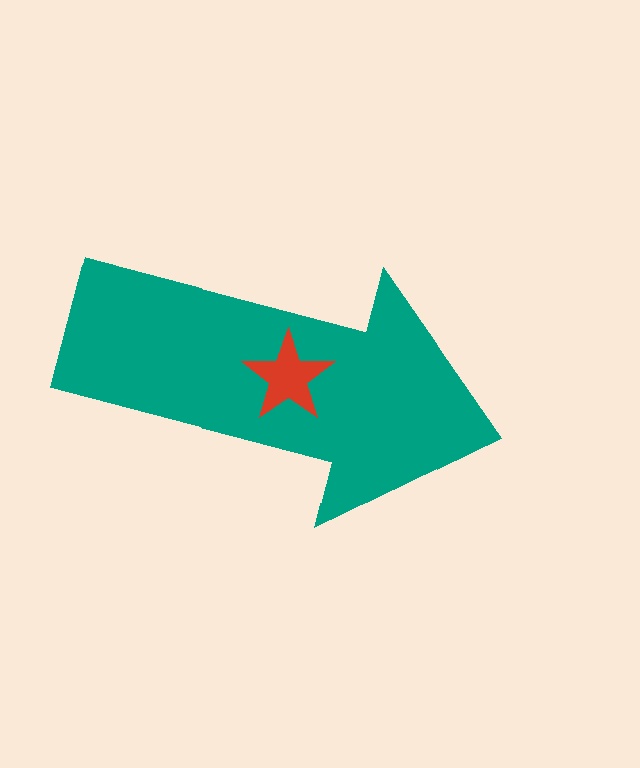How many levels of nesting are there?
2.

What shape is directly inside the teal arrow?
The red star.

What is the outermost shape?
The teal arrow.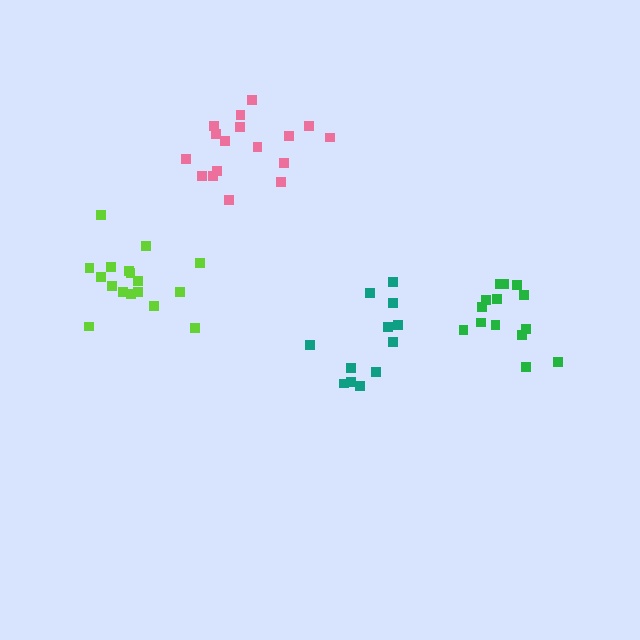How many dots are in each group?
Group 1: 17 dots, Group 2: 14 dots, Group 3: 12 dots, Group 4: 17 dots (60 total).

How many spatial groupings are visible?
There are 4 spatial groupings.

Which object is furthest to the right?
The green cluster is rightmost.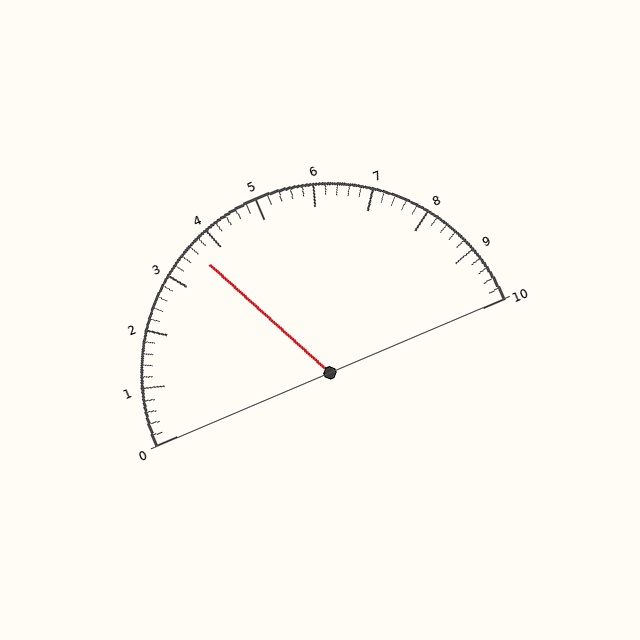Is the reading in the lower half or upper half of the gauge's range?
The reading is in the lower half of the range (0 to 10).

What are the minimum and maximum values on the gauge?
The gauge ranges from 0 to 10.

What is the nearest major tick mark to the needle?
The nearest major tick mark is 4.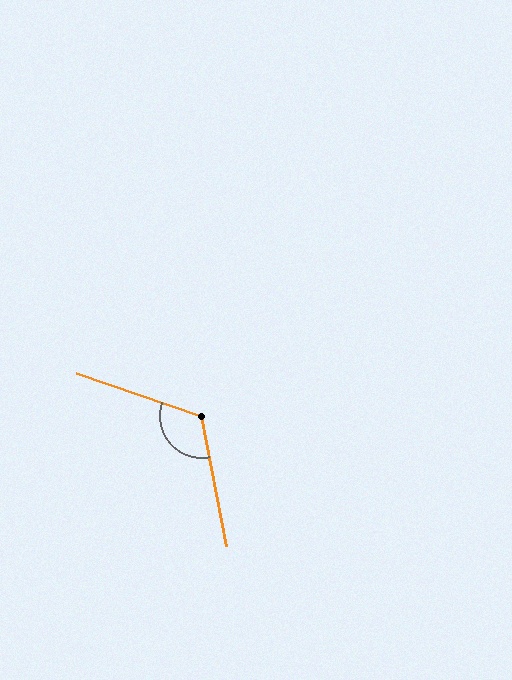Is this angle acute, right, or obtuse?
It is obtuse.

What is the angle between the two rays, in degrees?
Approximately 119 degrees.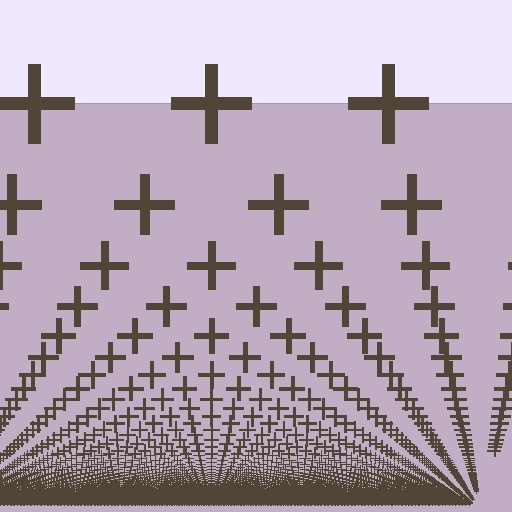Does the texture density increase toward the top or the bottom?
Density increases toward the bottom.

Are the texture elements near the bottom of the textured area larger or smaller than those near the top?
Smaller. The gradient is inverted — elements near the bottom are smaller and denser.